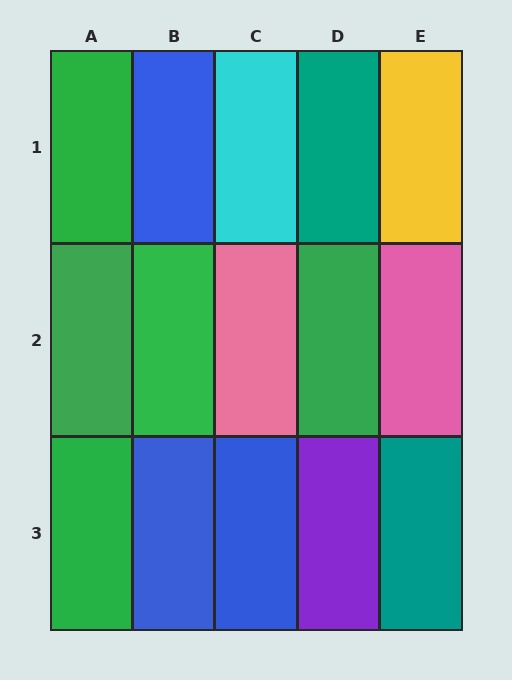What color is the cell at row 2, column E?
Pink.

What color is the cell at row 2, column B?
Green.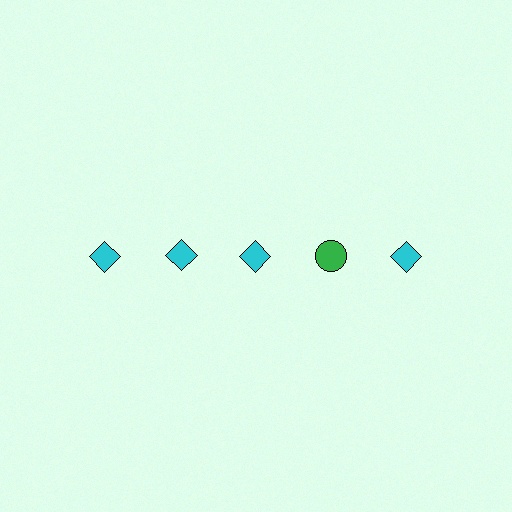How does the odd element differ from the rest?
It differs in both color (green instead of cyan) and shape (circle instead of diamond).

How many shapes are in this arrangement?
There are 5 shapes arranged in a grid pattern.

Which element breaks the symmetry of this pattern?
The green circle in the top row, second from right column breaks the symmetry. All other shapes are cyan diamonds.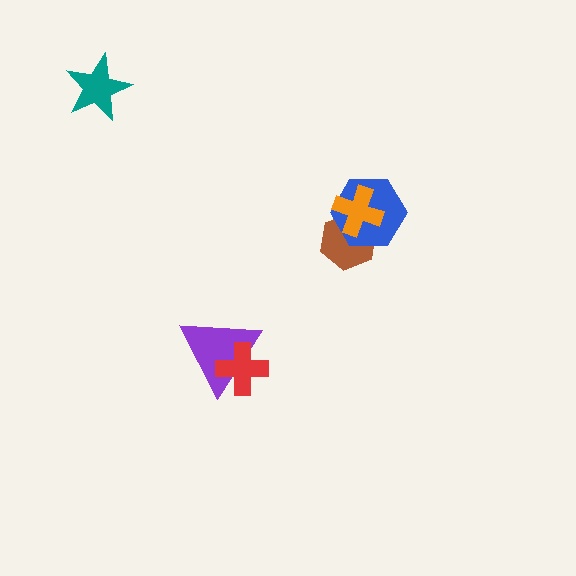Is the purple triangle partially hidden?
Yes, it is partially covered by another shape.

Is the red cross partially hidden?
No, no other shape covers it.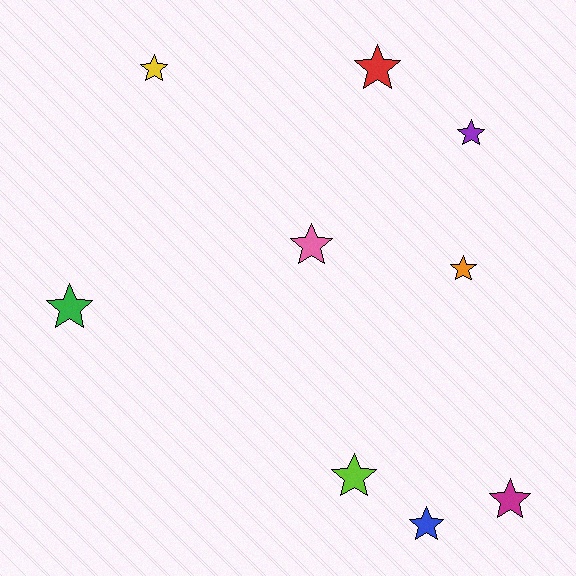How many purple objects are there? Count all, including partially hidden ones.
There is 1 purple object.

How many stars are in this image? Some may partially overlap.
There are 9 stars.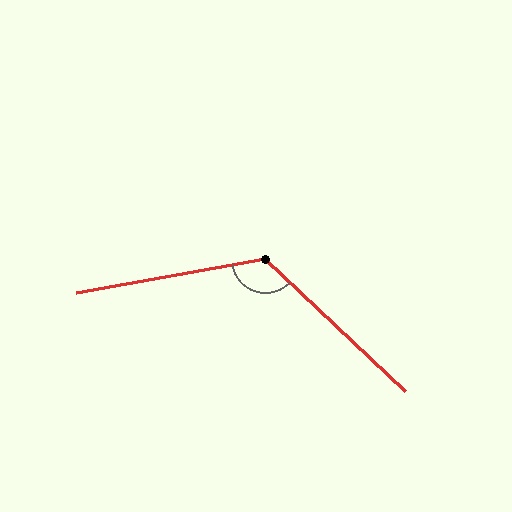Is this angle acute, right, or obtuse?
It is obtuse.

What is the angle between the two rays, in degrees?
Approximately 127 degrees.